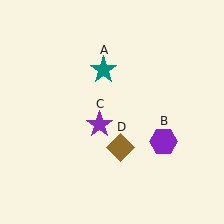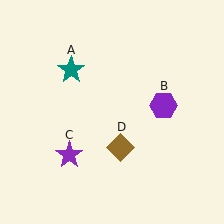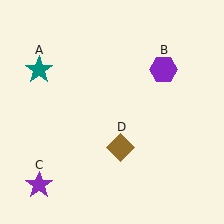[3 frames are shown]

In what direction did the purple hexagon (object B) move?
The purple hexagon (object B) moved up.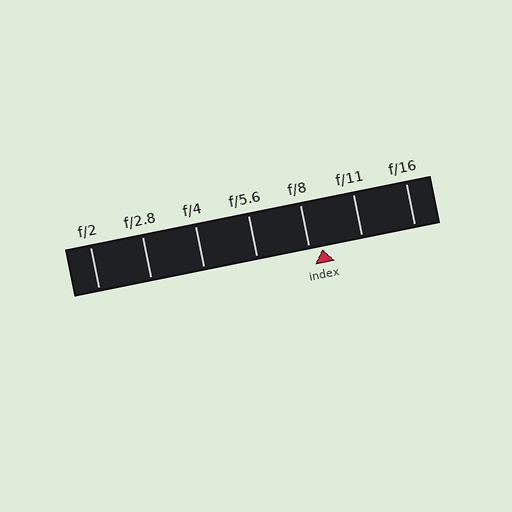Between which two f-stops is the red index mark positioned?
The index mark is between f/8 and f/11.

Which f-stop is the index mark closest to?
The index mark is closest to f/8.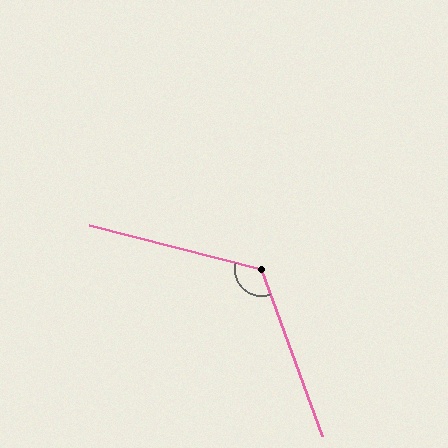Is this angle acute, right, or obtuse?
It is obtuse.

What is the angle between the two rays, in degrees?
Approximately 124 degrees.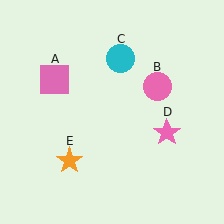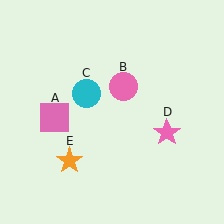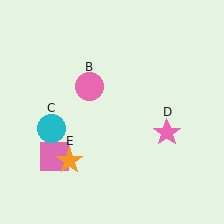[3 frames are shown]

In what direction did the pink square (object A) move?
The pink square (object A) moved down.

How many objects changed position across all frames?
3 objects changed position: pink square (object A), pink circle (object B), cyan circle (object C).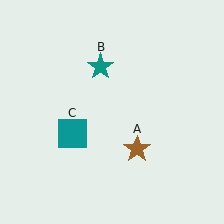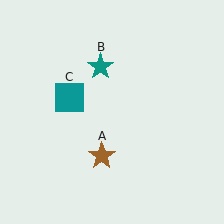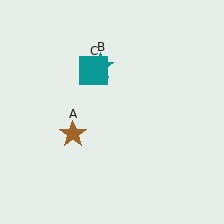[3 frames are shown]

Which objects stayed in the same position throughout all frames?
Teal star (object B) remained stationary.